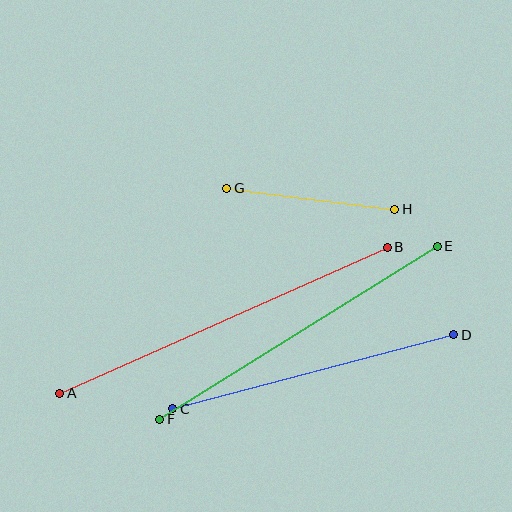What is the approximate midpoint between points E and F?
The midpoint is at approximately (299, 333) pixels.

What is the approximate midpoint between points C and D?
The midpoint is at approximately (313, 372) pixels.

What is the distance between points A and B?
The distance is approximately 359 pixels.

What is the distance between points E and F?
The distance is approximately 327 pixels.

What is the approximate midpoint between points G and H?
The midpoint is at approximately (311, 199) pixels.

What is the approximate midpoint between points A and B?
The midpoint is at approximately (224, 320) pixels.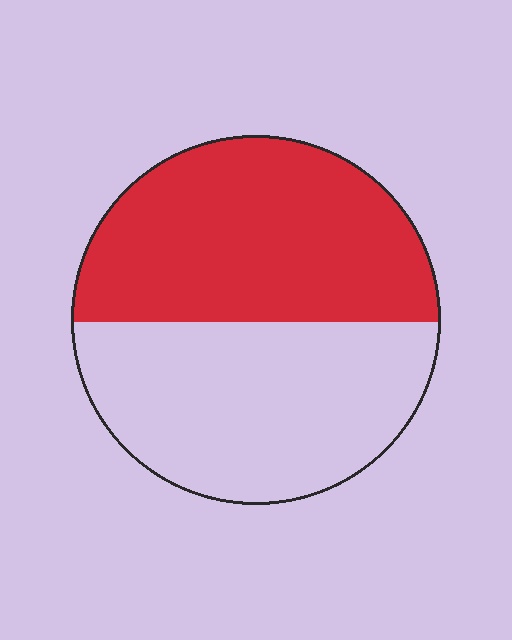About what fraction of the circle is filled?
About one half (1/2).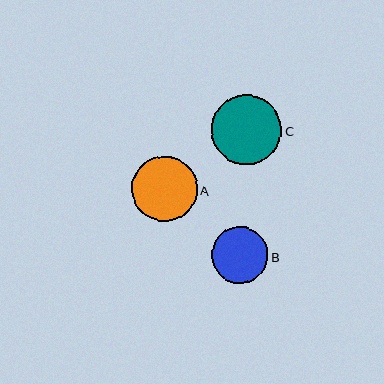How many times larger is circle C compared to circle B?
Circle C is approximately 1.2 times the size of circle B.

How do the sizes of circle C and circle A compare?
Circle C and circle A are approximately the same size.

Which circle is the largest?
Circle C is the largest with a size of approximately 70 pixels.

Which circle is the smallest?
Circle B is the smallest with a size of approximately 57 pixels.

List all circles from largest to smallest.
From largest to smallest: C, A, B.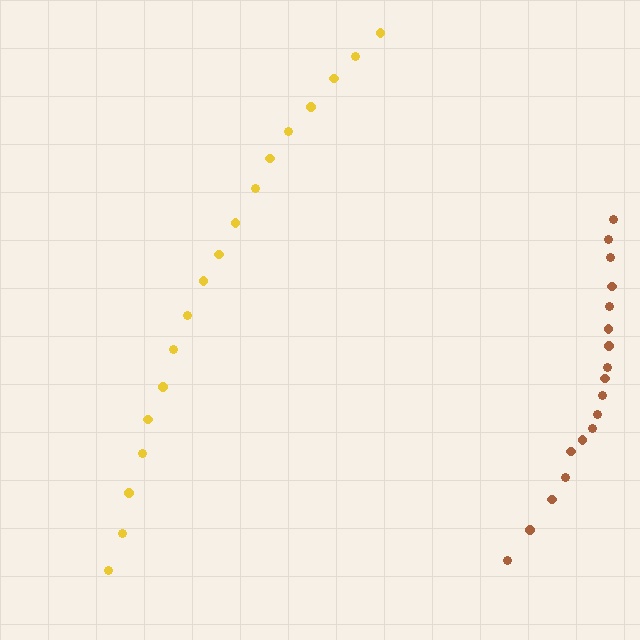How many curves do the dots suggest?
There are 2 distinct paths.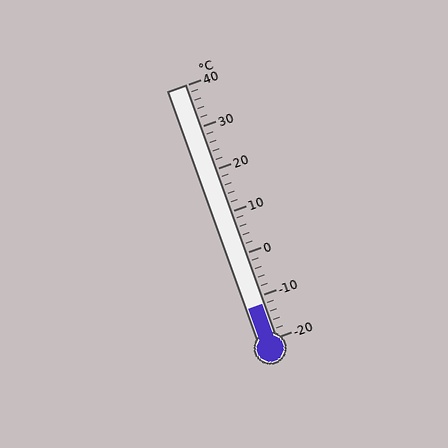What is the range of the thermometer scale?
The thermometer scale ranges from -20°C to 40°C.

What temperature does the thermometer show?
The thermometer shows approximately -12°C.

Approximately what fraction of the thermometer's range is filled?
The thermometer is filled to approximately 15% of its range.